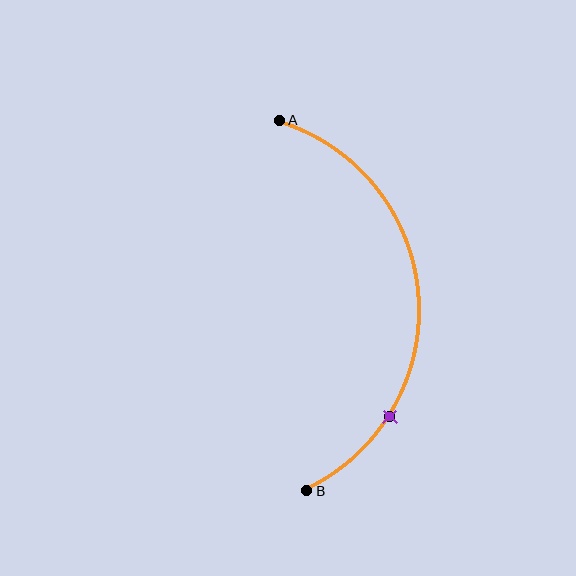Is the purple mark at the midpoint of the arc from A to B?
No. The purple mark lies on the arc but is closer to endpoint B. The arc midpoint would be at the point on the curve equidistant along the arc from both A and B.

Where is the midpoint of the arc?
The arc midpoint is the point on the curve farthest from the straight line joining A and B. It sits to the right of that line.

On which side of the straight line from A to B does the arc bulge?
The arc bulges to the right of the straight line connecting A and B.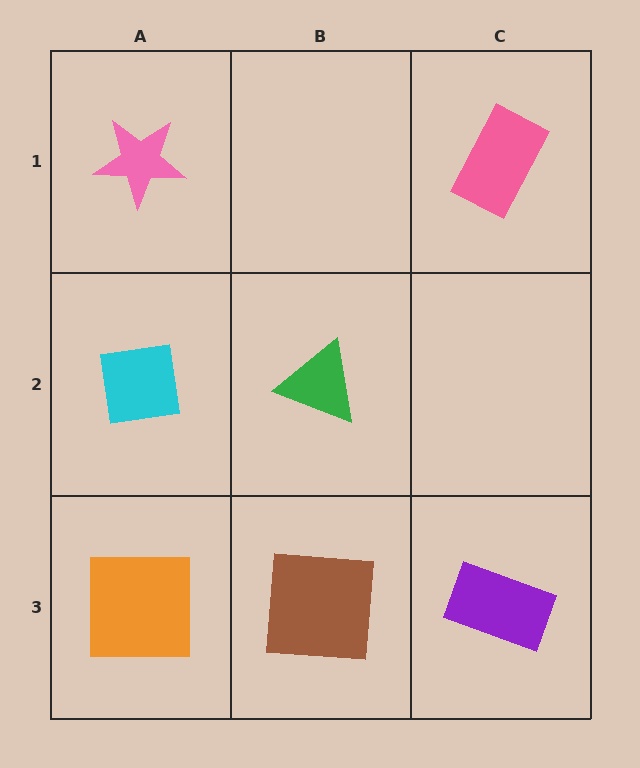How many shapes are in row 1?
2 shapes.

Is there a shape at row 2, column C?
No, that cell is empty.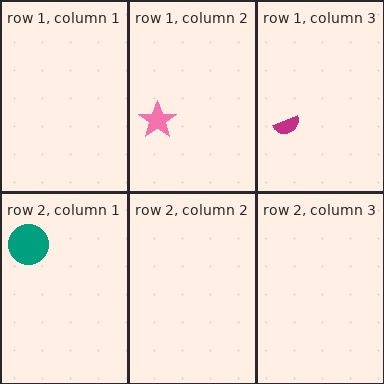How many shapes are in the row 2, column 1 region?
1.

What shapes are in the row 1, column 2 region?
The pink star.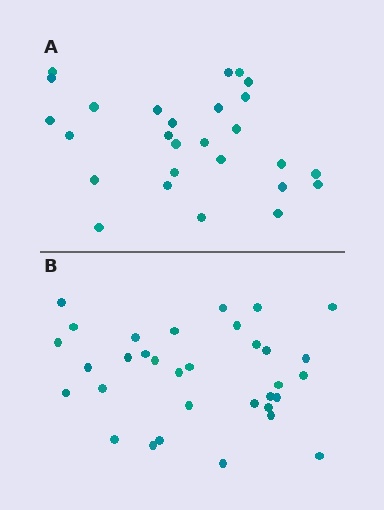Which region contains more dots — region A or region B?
Region B (the bottom region) has more dots.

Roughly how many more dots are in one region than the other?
Region B has about 6 more dots than region A.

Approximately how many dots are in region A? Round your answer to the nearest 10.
About 30 dots. (The exact count is 27, which rounds to 30.)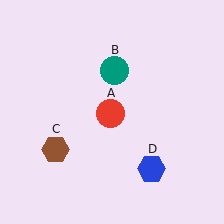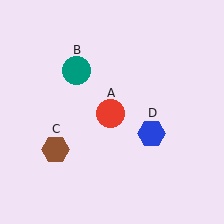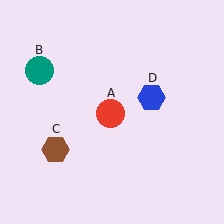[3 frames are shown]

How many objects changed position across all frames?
2 objects changed position: teal circle (object B), blue hexagon (object D).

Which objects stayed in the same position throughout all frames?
Red circle (object A) and brown hexagon (object C) remained stationary.